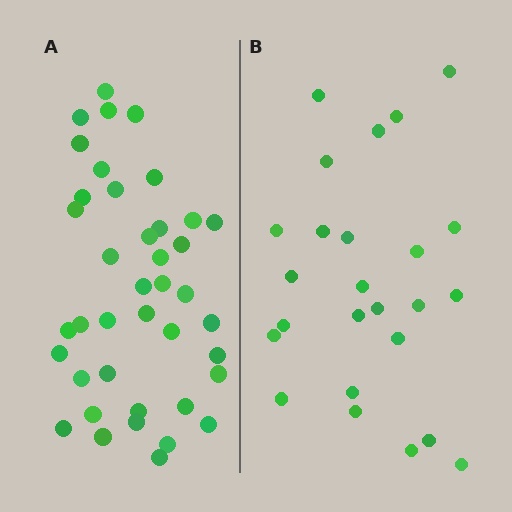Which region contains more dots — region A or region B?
Region A (the left region) has more dots.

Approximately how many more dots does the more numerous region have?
Region A has approximately 15 more dots than region B.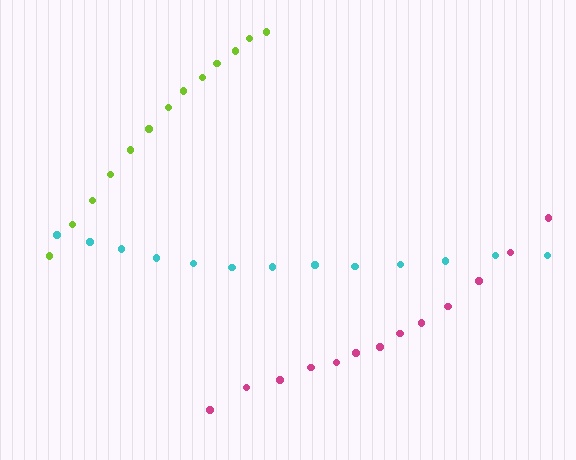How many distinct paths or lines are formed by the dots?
There are 3 distinct paths.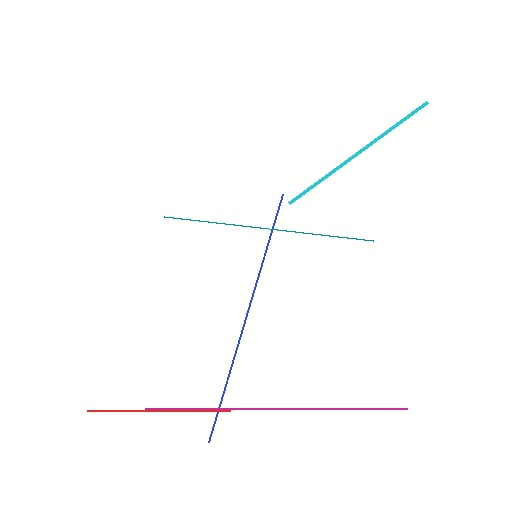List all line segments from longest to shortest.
From longest to shortest: magenta, blue, teal, cyan, red.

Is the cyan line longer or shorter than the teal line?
The teal line is longer than the cyan line.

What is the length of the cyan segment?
The cyan segment is approximately 172 pixels long.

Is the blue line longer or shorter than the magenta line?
The magenta line is longer than the blue line.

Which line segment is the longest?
The magenta line is the longest at approximately 262 pixels.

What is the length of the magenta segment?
The magenta segment is approximately 262 pixels long.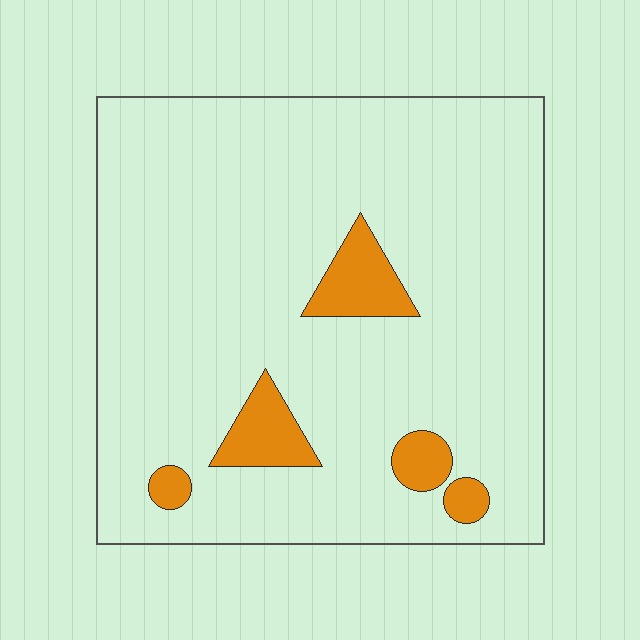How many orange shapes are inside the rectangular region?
5.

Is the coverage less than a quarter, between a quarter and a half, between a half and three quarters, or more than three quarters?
Less than a quarter.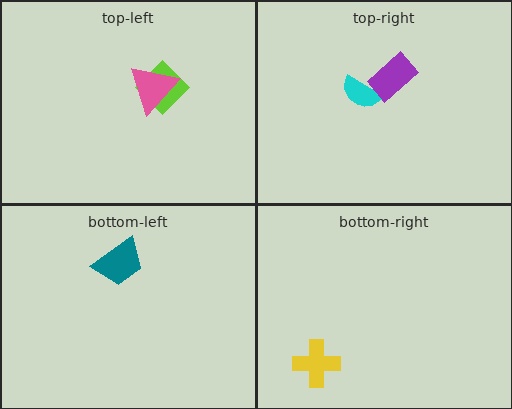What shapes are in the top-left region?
The lime diamond, the pink triangle.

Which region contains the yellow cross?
The bottom-right region.